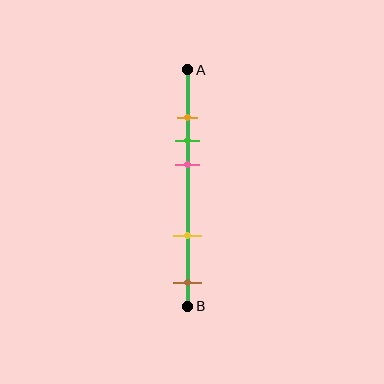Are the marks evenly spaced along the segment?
No, the marks are not evenly spaced.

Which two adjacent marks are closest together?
The orange and green marks are the closest adjacent pair.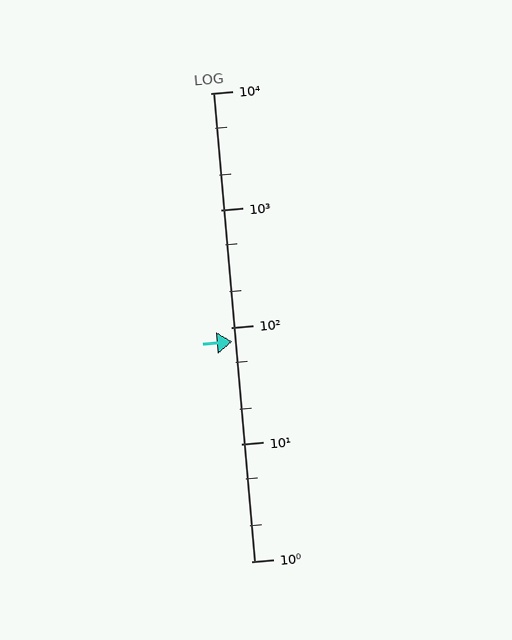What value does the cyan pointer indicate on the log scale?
The pointer indicates approximately 76.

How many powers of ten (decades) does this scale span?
The scale spans 4 decades, from 1 to 10000.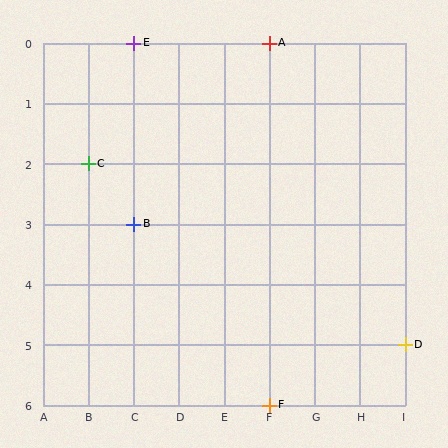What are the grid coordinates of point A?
Point A is at grid coordinates (F, 0).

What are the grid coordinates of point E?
Point E is at grid coordinates (C, 0).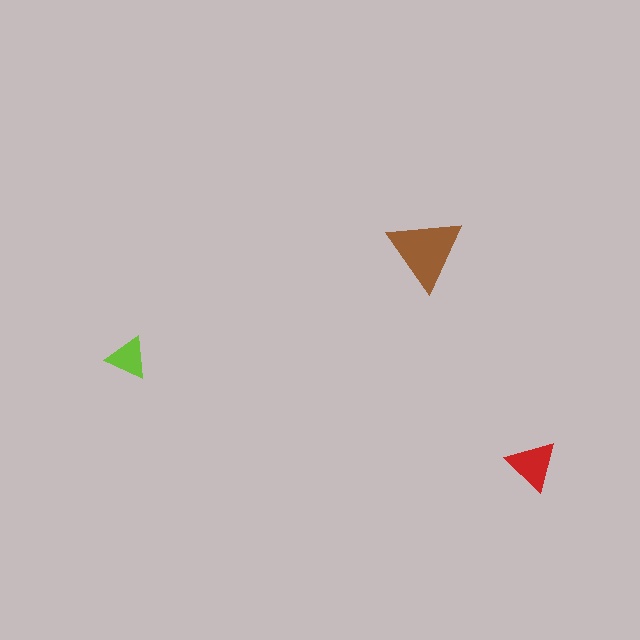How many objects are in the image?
There are 3 objects in the image.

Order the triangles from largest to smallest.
the brown one, the red one, the lime one.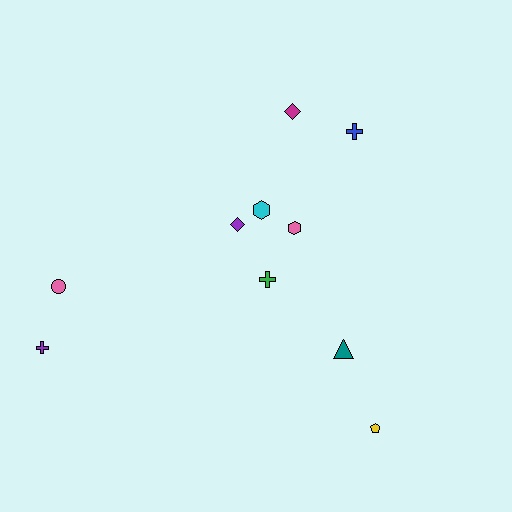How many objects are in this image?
There are 10 objects.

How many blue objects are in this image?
There is 1 blue object.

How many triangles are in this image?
There is 1 triangle.